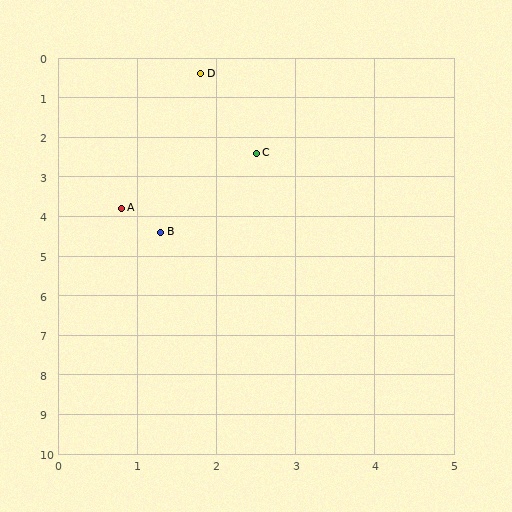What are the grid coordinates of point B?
Point B is at approximately (1.3, 4.4).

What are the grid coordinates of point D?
Point D is at approximately (1.8, 0.4).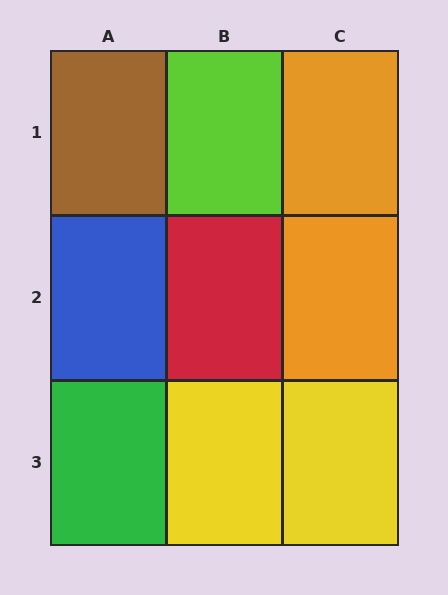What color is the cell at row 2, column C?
Orange.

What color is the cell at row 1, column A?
Brown.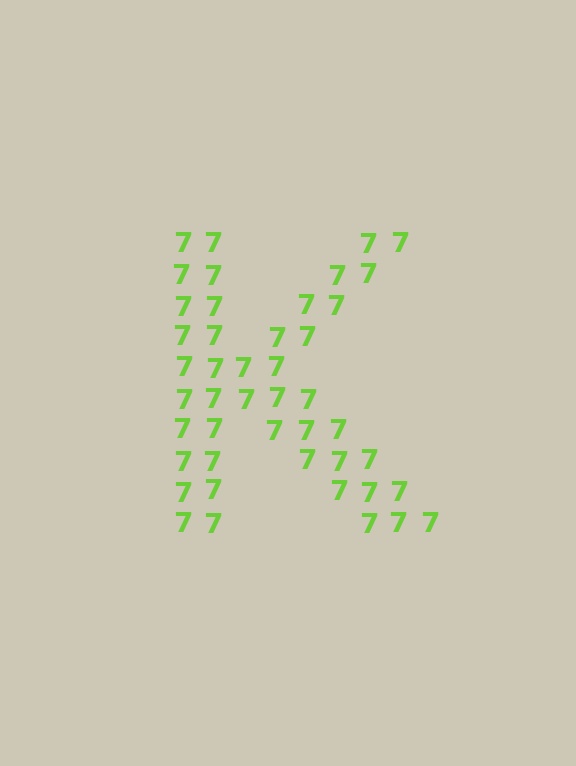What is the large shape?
The large shape is the letter K.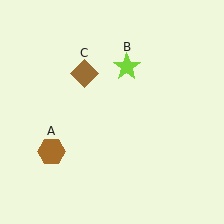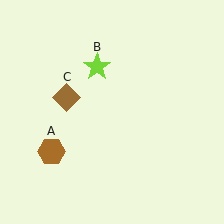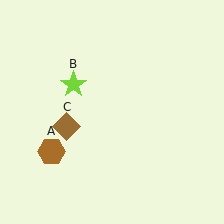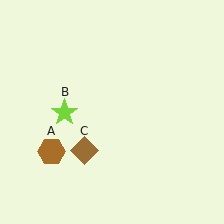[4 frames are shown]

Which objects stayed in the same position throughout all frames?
Brown hexagon (object A) remained stationary.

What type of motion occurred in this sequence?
The lime star (object B), brown diamond (object C) rotated counterclockwise around the center of the scene.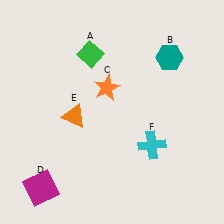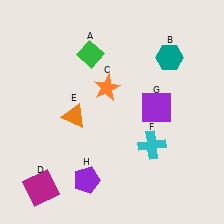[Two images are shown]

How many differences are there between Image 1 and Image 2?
There are 2 differences between the two images.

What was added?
A purple square (G), a purple pentagon (H) were added in Image 2.